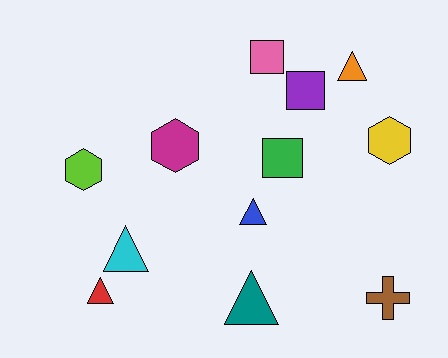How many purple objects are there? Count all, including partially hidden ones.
There is 1 purple object.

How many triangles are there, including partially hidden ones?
There are 5 triangles.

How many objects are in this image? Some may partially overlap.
There are 12 objects.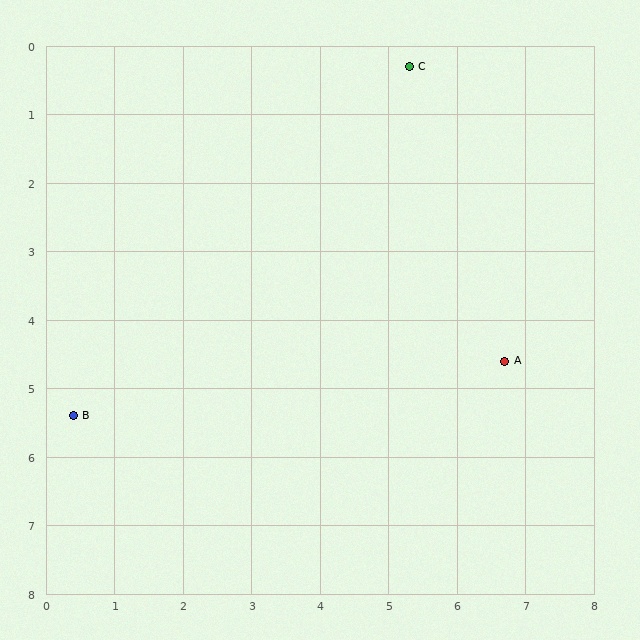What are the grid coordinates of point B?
Point B is at approximately (0.4, 5.4).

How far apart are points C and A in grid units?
Points C and A are about 4.5 grid units apart.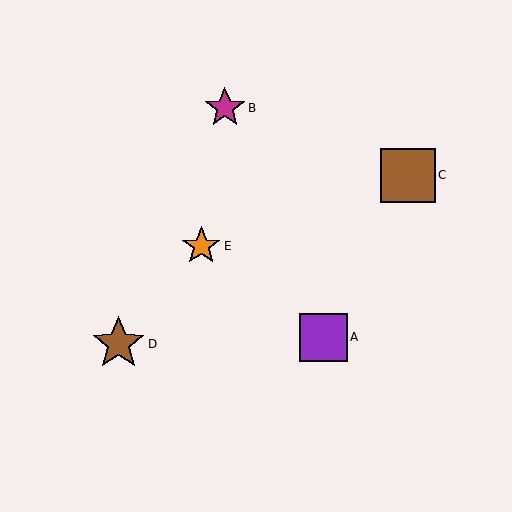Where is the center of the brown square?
The center of the brown square is at (408, 175).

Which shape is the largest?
The brown square (labeled C) is the largest.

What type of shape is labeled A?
Shape A is a purple square.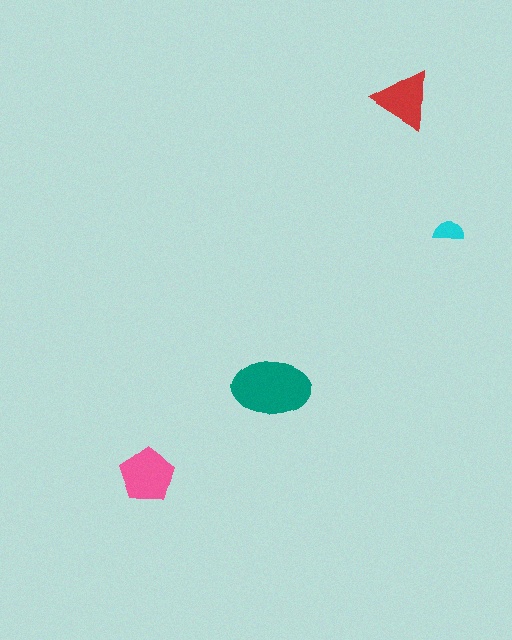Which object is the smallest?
The cyan semicircle.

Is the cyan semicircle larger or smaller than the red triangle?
Smaller.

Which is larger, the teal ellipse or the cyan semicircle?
The teal ellipse.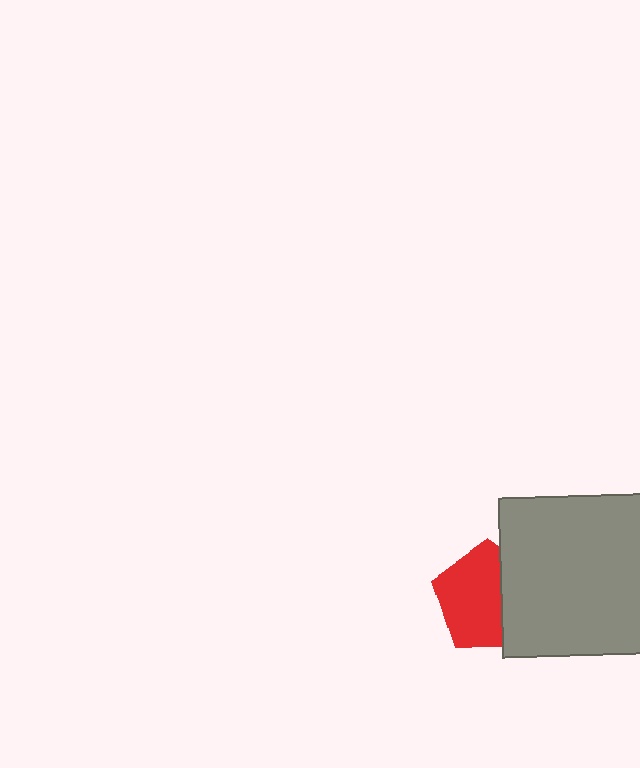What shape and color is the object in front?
The object in front is a gray square.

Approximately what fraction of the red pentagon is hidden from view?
Roughly 37% of the red pentagon is hidden behind the gray square.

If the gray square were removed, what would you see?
You would see the complete red pentagon.